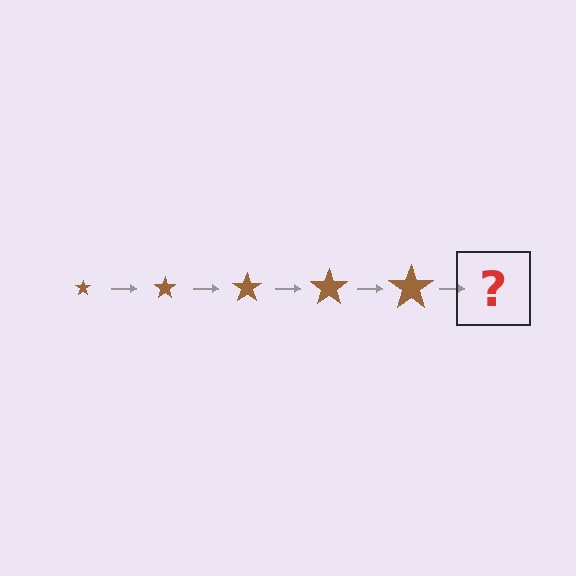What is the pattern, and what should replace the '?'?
The pattern is that the star gets progressively larger each step. The '?' should be a brown star, larger than the previous one.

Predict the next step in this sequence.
The next step is a brown star, larger than the previous one.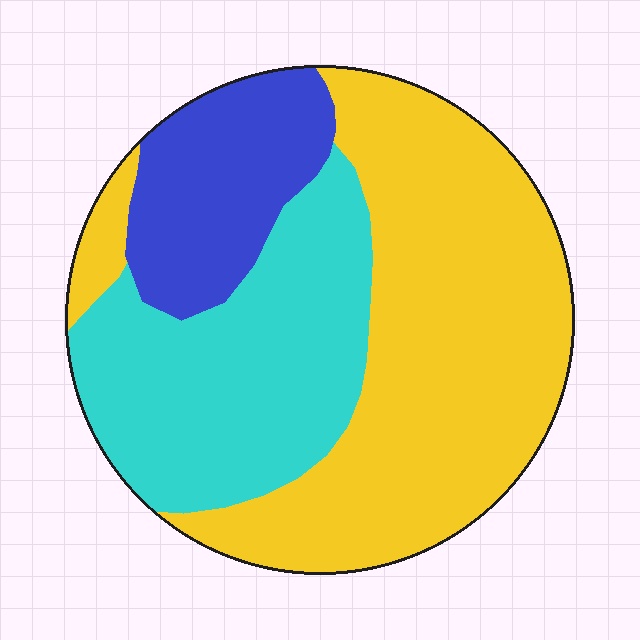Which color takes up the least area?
Blue, at roughly 15%.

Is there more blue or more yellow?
Yellow.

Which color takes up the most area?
Yellow, at roughly 50%.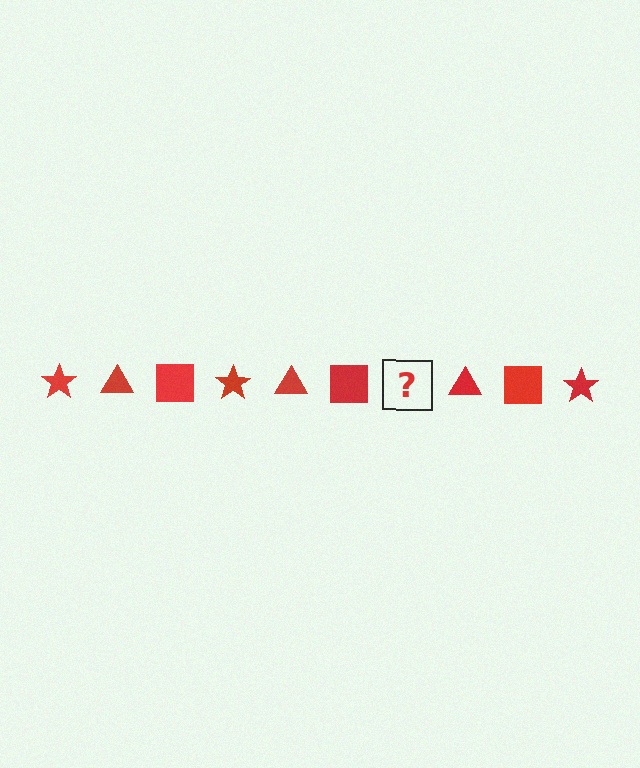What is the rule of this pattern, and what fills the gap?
The rule is that the pattern cycles through star, triangle, square shapes in red. The gap should be filled with a red star.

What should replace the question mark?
The question mark should be replaced with a red star.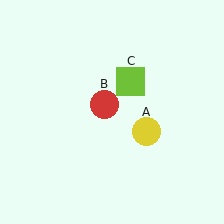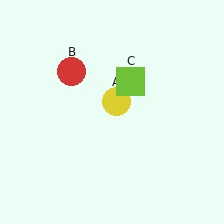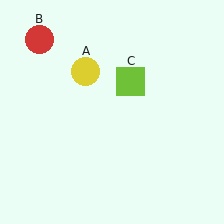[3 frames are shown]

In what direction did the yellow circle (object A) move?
The yellow circle (object A) moved up and to the left.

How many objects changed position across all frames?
2 objects changed position: yellow circle (object A), red circle (object B).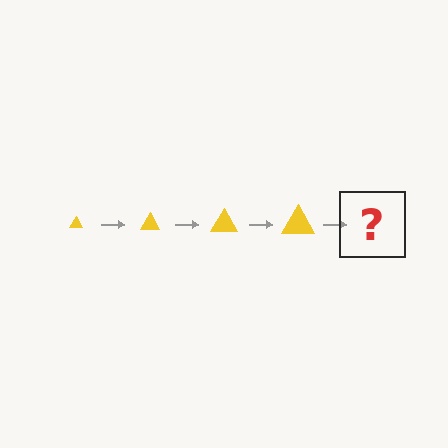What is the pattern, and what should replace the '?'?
The pattern is that the triangle gets progressively larger each step. The '?' should be a yellow triangle, larger than the previous one.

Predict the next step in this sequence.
The next step is a yellow triangle, larger than the previous one.